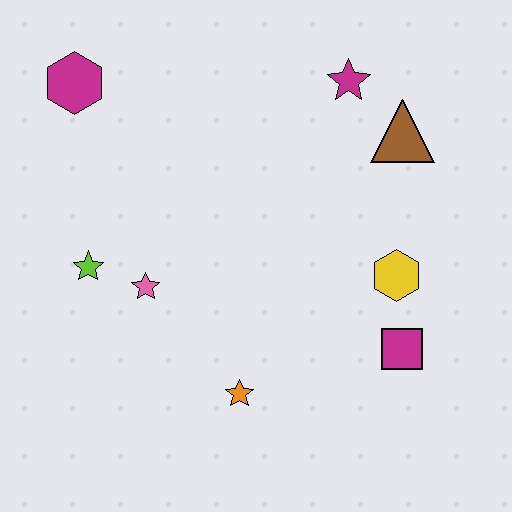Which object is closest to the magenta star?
The brown triangle is closest to the magenta star.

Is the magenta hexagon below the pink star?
No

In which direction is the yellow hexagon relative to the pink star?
The yellow hexagon is to the right of the pink star.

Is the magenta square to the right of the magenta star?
Yes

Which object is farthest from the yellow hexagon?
The magenta hexagon is farthest from the yellow hexagon.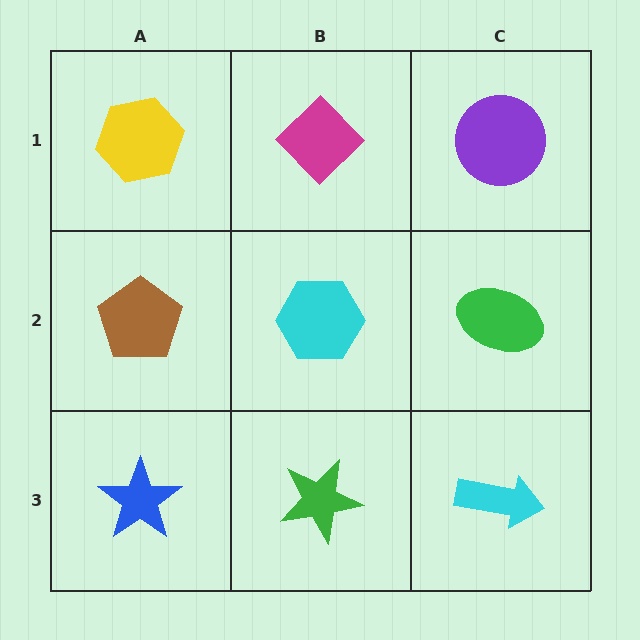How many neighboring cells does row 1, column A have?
2.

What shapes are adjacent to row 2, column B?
A magenta diamond (row 1, column B), a green star (row 3, column B), a brown pentagon (row 2, column A), a green ellipse (row 2, column C).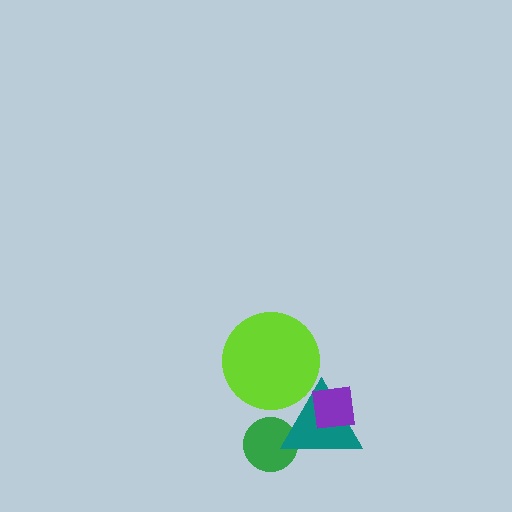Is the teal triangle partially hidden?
Yes, it is partially covered by another shape.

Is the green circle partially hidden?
Yes, it is partially covered by another shape.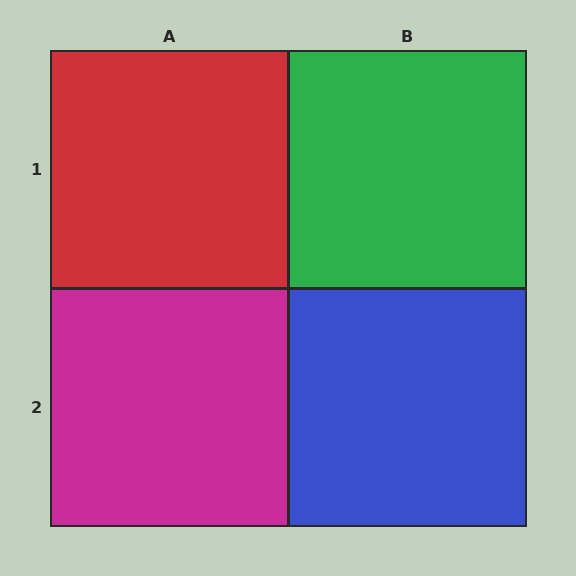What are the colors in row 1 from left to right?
Red, green.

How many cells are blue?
1 cell is blue.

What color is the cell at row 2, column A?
Magenta.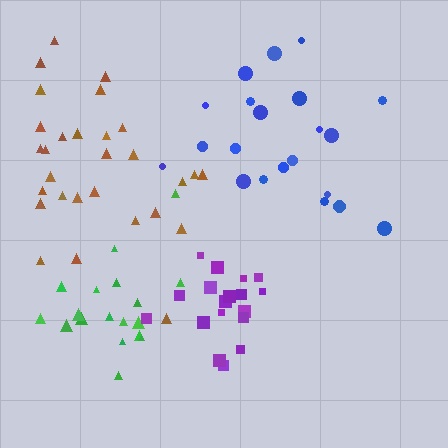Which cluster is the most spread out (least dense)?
Blue.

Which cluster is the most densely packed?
Purple.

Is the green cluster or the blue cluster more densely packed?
Green.